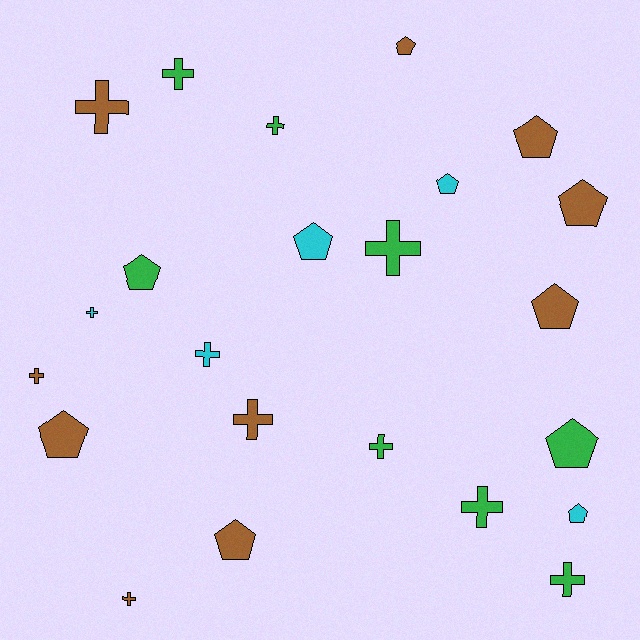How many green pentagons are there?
There are 2 green pentagons.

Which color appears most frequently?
Brown, with 10 objects.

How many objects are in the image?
There are 23 objects.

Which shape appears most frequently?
Cross, with 12 objects.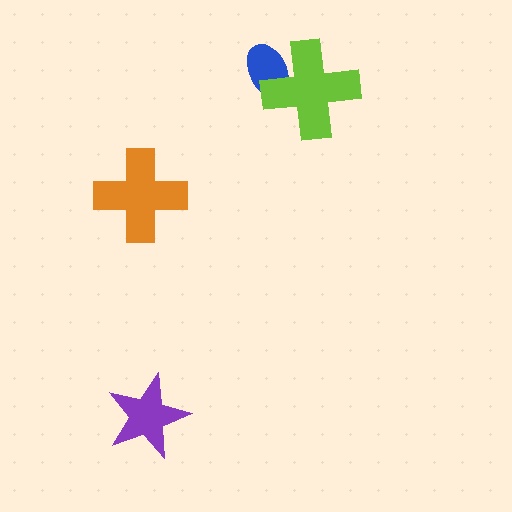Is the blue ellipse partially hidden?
Yes, it is partially covered by another shape.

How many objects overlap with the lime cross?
1 object overlaps with the lime cross.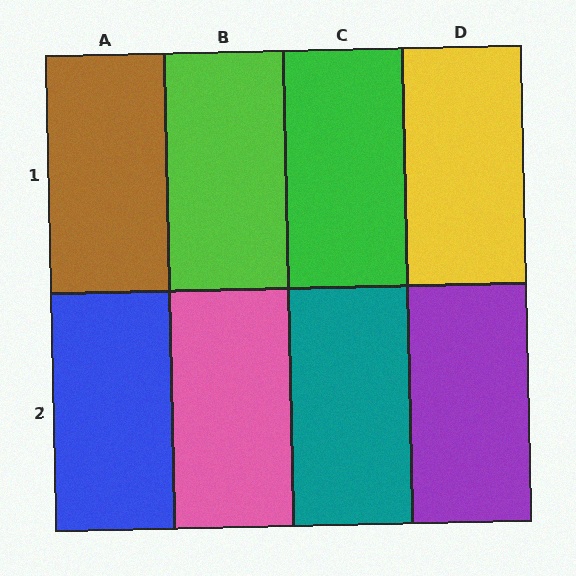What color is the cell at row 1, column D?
Yellow.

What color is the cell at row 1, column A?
Brown.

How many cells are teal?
1 cell is teal.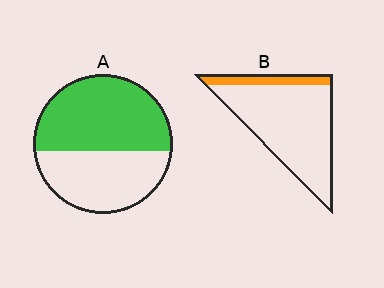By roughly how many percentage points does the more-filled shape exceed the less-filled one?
By roughly 40 percentage points (A over B).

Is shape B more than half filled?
No.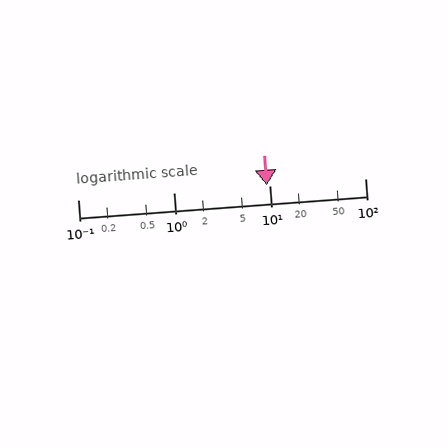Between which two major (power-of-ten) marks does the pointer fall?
The pointer is between 1 and 10.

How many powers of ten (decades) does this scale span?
The scale spans 3 decades, from 0.1 to 100.